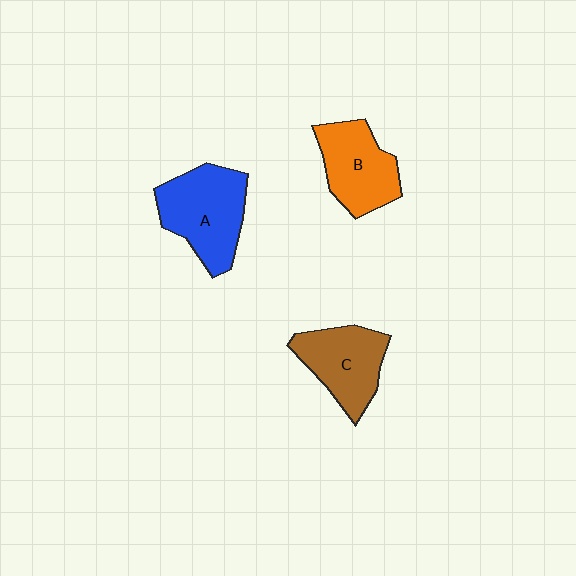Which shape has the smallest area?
Shape C (brown).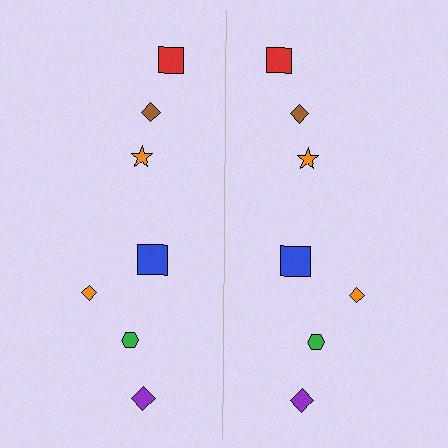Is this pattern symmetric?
Yes, this pattern has bilateral (reflection) symmetry.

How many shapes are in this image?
There are 14 shapes in this image.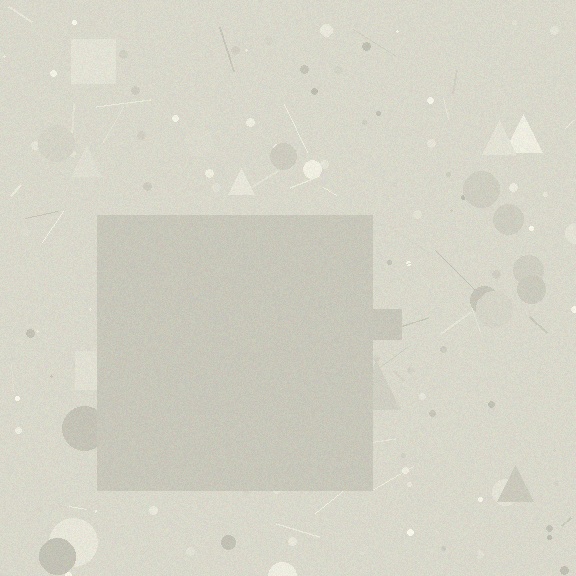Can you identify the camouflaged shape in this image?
The camouflaged shape is a square.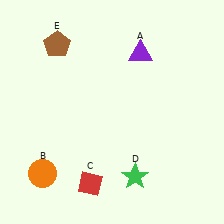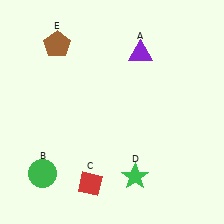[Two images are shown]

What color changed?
The circle (B) changed from orange in Image 1 to green in Image 2.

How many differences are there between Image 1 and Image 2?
There is 1 difference between the two images.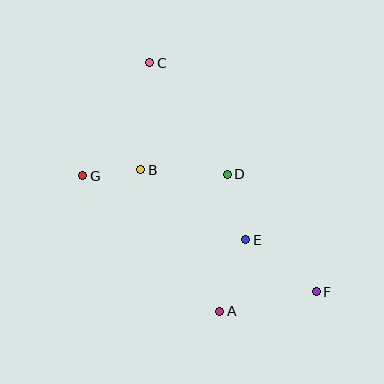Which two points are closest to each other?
Points B and G are closest to each other.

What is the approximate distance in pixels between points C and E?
The distance between C and E is approximately 201 pixels.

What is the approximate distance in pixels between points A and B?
The distance between A and B is approximately 162 pixels.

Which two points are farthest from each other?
Points C and F are farthest from each other.